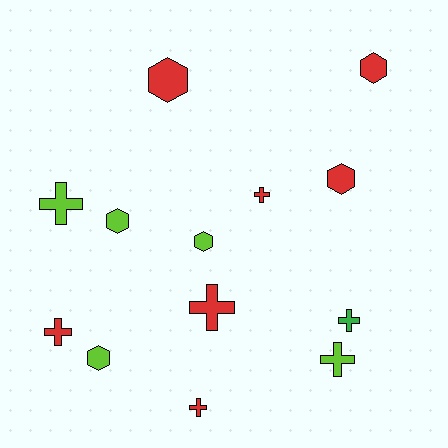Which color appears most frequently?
Red, with 7 objects.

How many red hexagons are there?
There are 3 red hexagons.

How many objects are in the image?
There are 13 objects.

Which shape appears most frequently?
Cross, with 7 objects.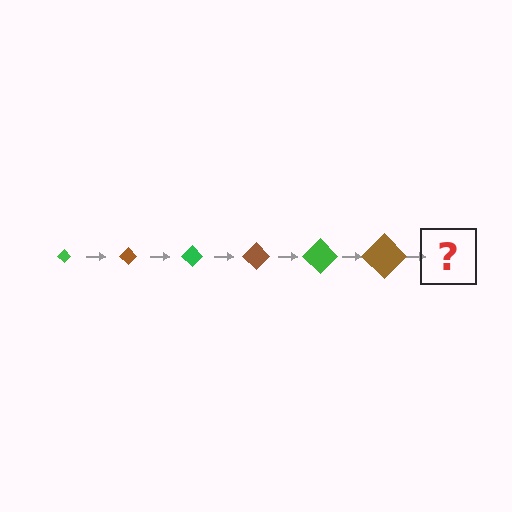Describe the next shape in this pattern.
It should be a green diamond, larger than the previous one.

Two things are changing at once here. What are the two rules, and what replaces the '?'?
The two rules are that the diamond grows larger each step and the color cycles through green and brown. The '?' should be a green diamond, larger than the previous one.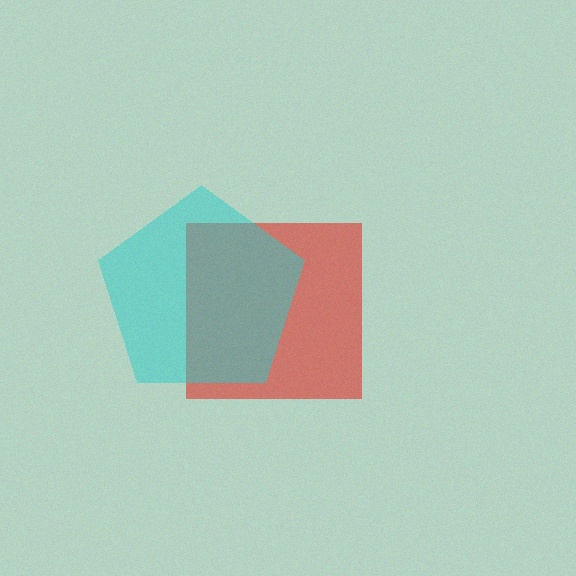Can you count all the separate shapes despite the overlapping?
Yes, there are 2 separate shapes.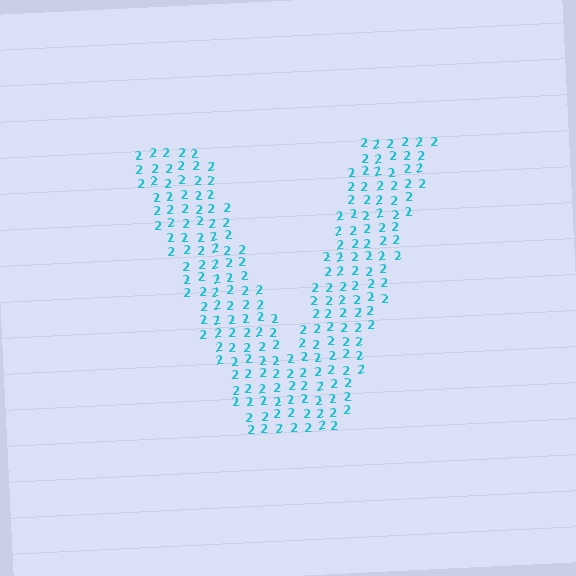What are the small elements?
The small elements are digit 2's.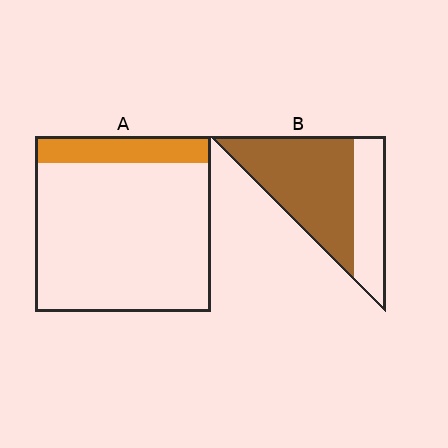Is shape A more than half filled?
No.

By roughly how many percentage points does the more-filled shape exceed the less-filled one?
By roughly 50 percentage points (B over A).